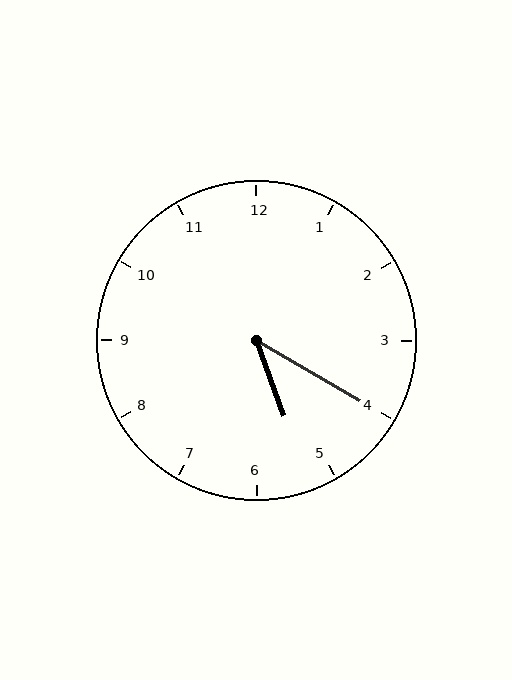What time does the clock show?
5:20.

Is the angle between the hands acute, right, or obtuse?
It is acute.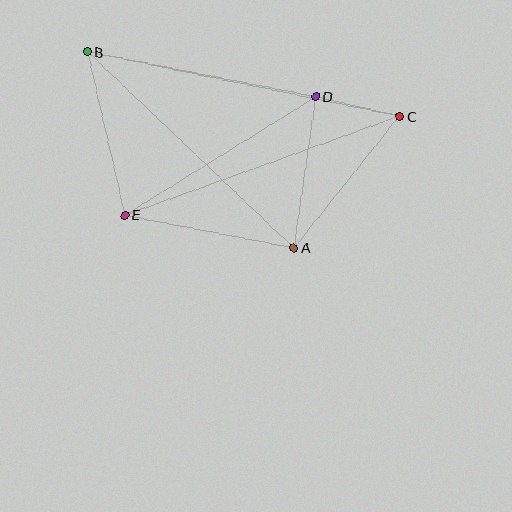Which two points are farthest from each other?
Points B and C are farthest from each other.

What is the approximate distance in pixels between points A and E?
The distance between A and E is approximately 173 pixels.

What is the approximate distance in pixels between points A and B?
The distance between A and B is approximately 285 pixels.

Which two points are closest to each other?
Points C and D are closest to each other.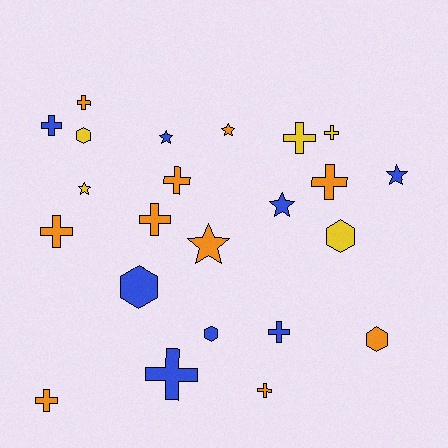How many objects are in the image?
There are 23 objects.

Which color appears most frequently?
Orange, with 10 objects.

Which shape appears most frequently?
Cross, with 12 objects.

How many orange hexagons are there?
There is 1 orange hexagon.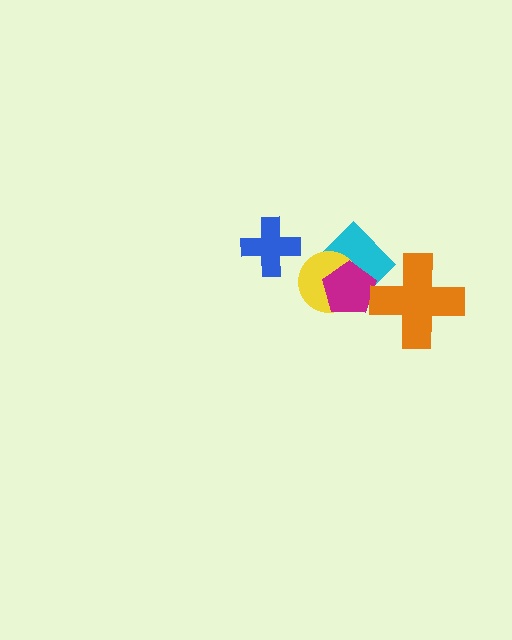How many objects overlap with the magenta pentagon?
2 objects overlap with the magenta pentagon.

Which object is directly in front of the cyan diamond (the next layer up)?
The yellow circle is directly in front of the cyan diamond.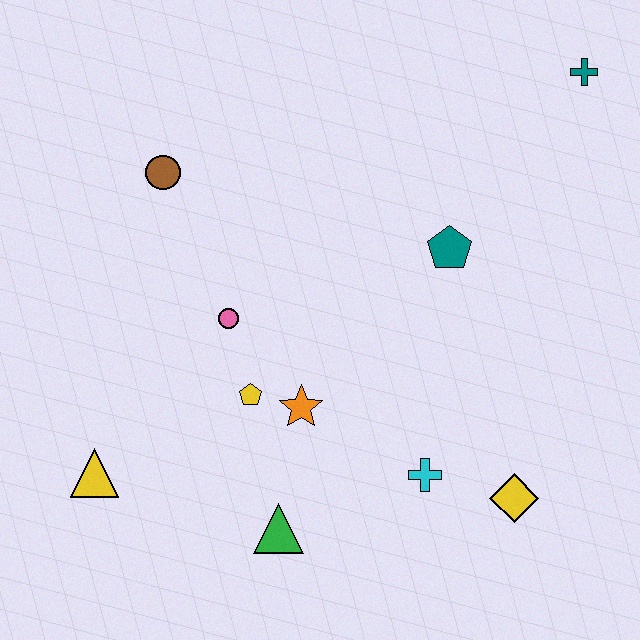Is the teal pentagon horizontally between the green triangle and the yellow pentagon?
No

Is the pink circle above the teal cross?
No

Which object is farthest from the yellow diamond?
The brown circle is farthest from the yellow diamond.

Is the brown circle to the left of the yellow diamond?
Yes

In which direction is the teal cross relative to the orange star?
The teal cross is above the orange star.